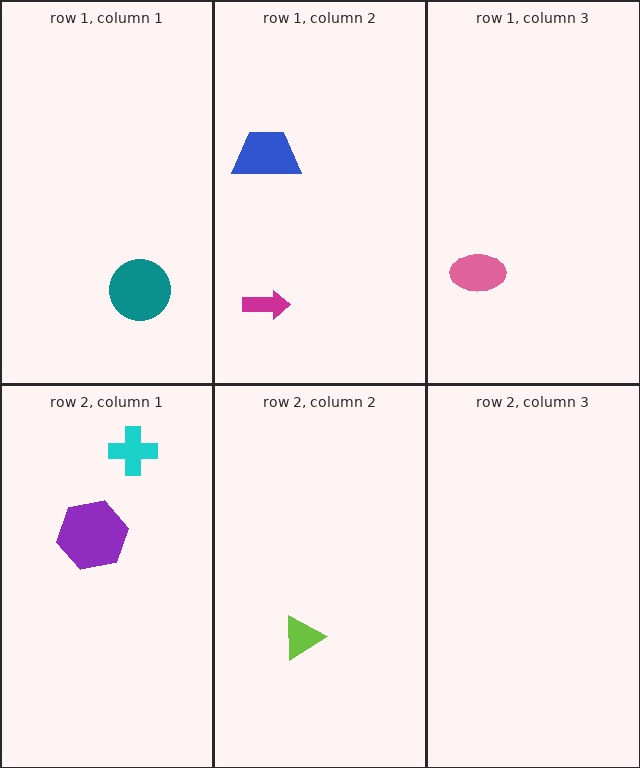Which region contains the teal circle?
The row 1, column 1 region.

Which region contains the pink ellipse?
The row 1, column 3 region.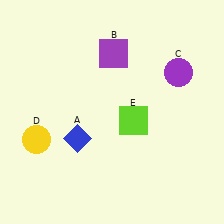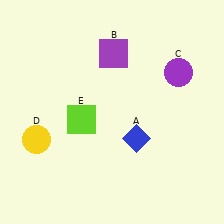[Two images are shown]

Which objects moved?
The objects that moved are: the blue diamond (A), the lime square (E).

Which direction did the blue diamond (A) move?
The blue diamond (A) moved right.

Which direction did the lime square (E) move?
The lime square (E) moved left.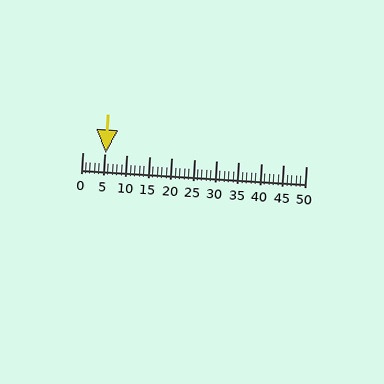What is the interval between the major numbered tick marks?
The major tick marks are spaced 5 units apart.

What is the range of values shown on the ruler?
The ruler shows values from 0 to 50.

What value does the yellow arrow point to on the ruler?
The yellow arrow points to approximately 5.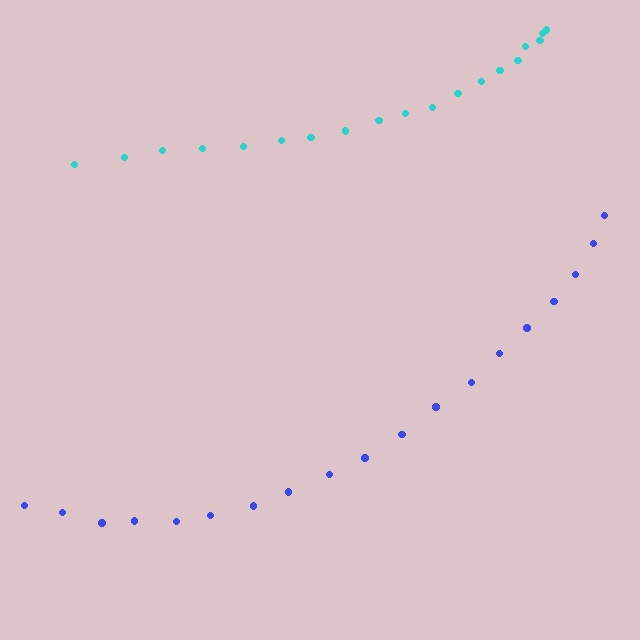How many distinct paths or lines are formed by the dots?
There are 2 distinct paths.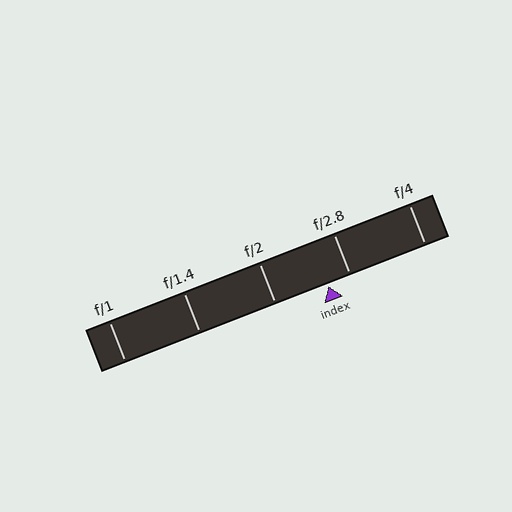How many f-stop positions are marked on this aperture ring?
There are 5 f-stop positions marked.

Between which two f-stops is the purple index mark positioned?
The index mark is between f/2 and f/2.8.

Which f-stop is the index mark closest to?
The index mark is closest to f/2.8.